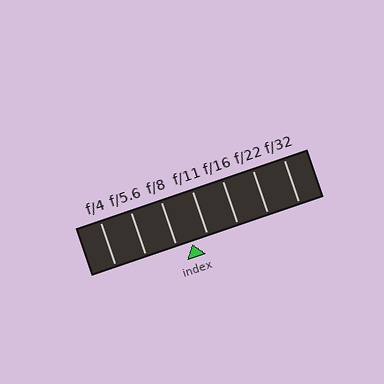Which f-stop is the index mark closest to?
The index mark is closest to f/8.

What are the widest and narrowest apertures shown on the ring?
The widest aperture shown is f/4 and the narrowest is f/32.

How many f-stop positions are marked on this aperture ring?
There are 7 f-stop positions marked.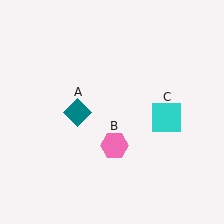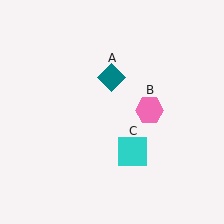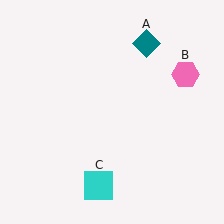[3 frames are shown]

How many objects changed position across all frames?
3 objects changed position: teal diamond (object A), pink hexagon (object B), cyan square (object C).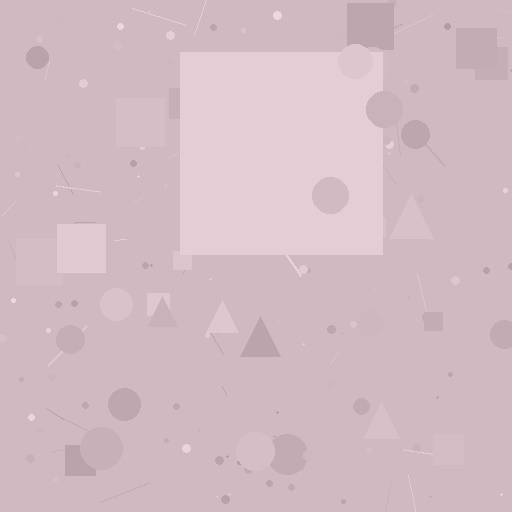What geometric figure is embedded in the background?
A square is embedded in the background.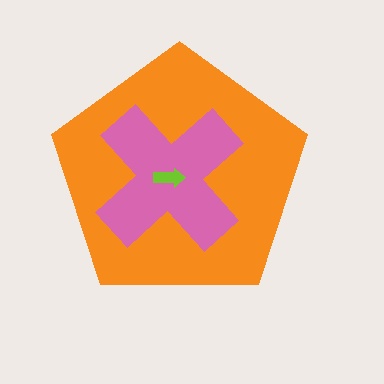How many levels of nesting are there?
3.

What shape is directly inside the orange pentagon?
The pink cross.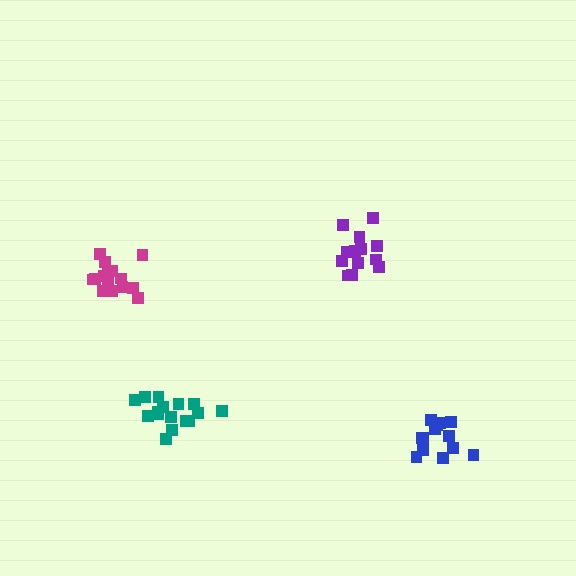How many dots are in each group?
Group 1: 13 dots, Group 2: 13 dots, Group 3: 16 dots, Group 4: 15 dots (57 total).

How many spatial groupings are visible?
There are 4 spatial groupings.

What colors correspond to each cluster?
The clusters are colored: purple, blue, teal, magenta.